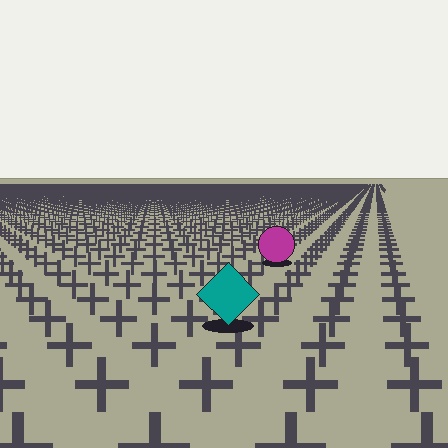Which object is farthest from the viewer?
The magenta circle is farthest from the viewer. It appears smaller and the ground texture around it is denser.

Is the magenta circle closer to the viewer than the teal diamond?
No. The teal diamond is closer — you can tell from the texture gradient: the ground texture is coarser near it.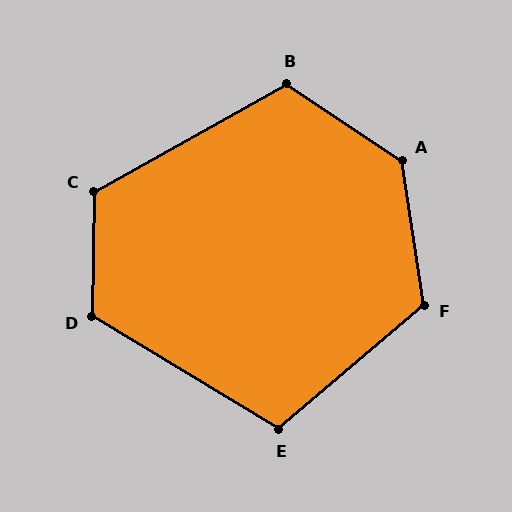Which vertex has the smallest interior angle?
E, at approximately 108 degrees.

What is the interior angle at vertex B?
Approximately 117 degrees (obtuse).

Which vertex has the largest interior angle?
A, at approximately 132 degrees.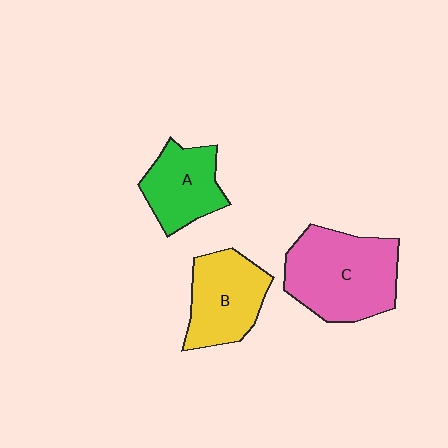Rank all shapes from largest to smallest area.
From largest to smallest: C (pink), B (yellow), A (green).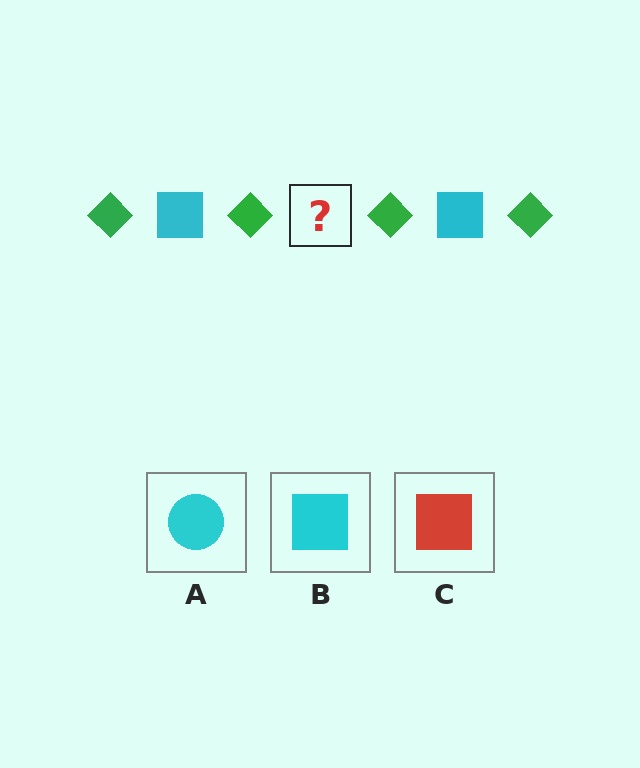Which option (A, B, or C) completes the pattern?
B.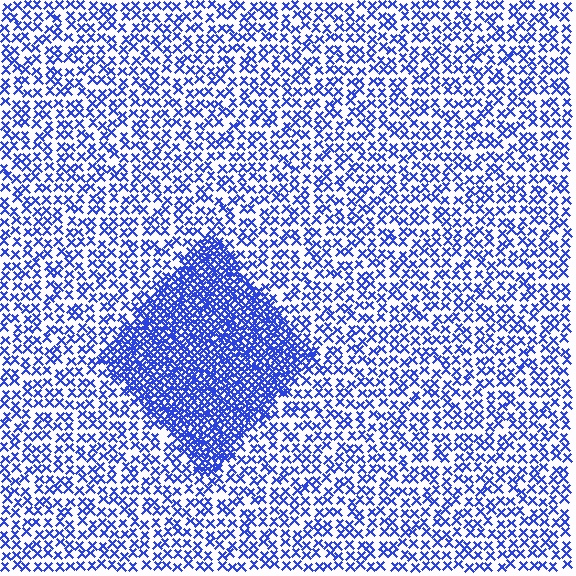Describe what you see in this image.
The image contains small blue elements arranged at two different densities. A diamond-shaped region is visible where the elements are more densely packed than the surrounding area.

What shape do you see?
I see a diamond.